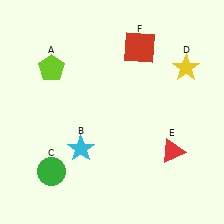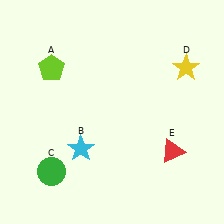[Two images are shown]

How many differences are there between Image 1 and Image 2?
There is 1 difference between the two images.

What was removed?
The red square (F) was removed in Image 2.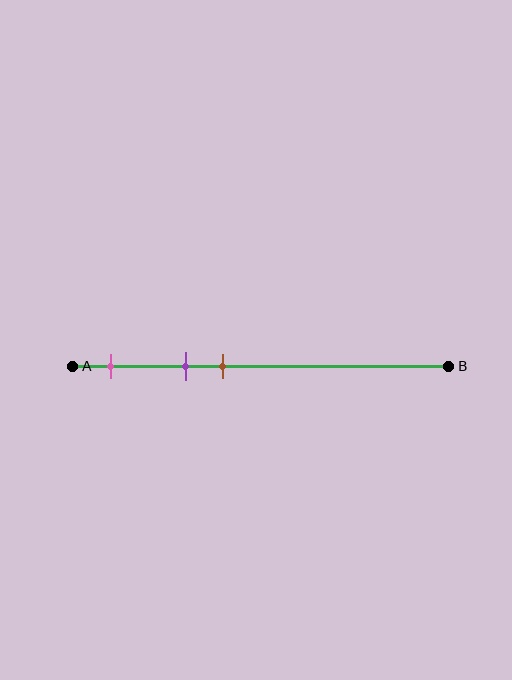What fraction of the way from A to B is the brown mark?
The brown mark is approximately 40% (0.4) of the way from A to B.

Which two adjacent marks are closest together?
The purple and brown marks are the closest adjacent pair.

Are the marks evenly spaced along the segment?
Yes, the marks are approximately evenly spaced.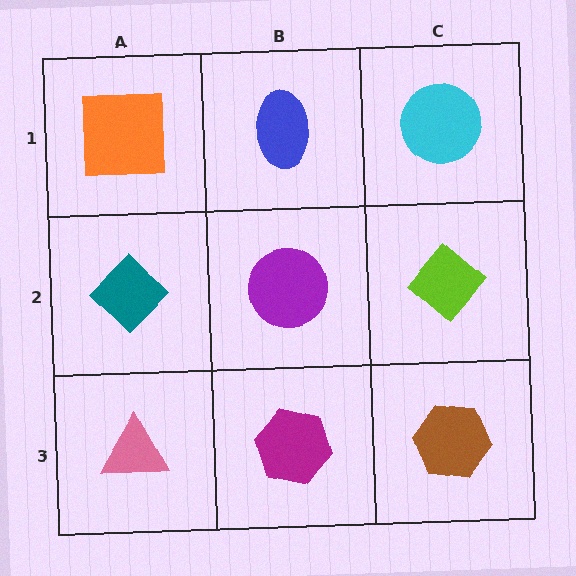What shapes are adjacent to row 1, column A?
A teal diamond (row 2, column A), a blue ellipse (row 1, column B).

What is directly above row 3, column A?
A teal diamond.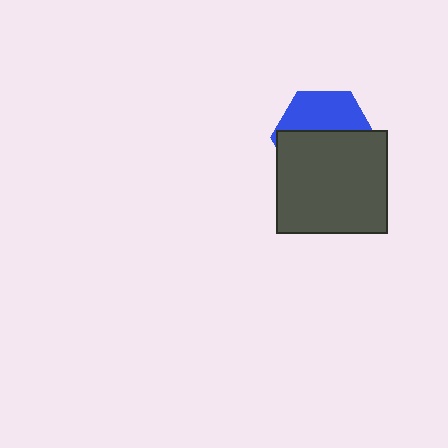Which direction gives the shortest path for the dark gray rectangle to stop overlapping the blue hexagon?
Moving down gives the shortest separation.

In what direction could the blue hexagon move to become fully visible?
The blue hexagon could move up. That would shift it out from behind the dark gray rectangle entirely.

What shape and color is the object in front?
The object in front is a dark gray rectangle.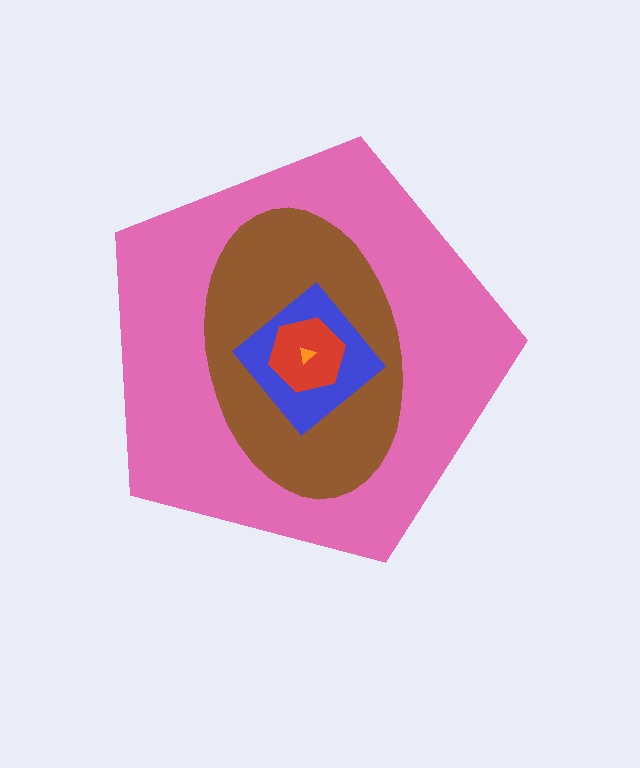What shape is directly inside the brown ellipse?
The blue diamond.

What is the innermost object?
The orange triangle.